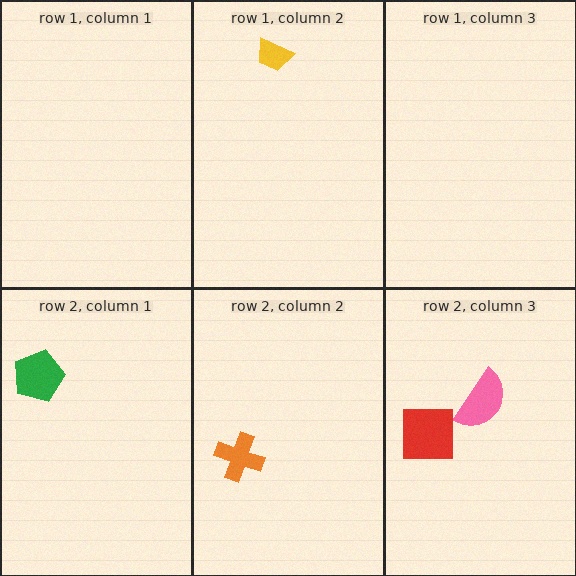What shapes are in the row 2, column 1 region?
The green pentagon.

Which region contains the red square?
The row 2, column 3 region.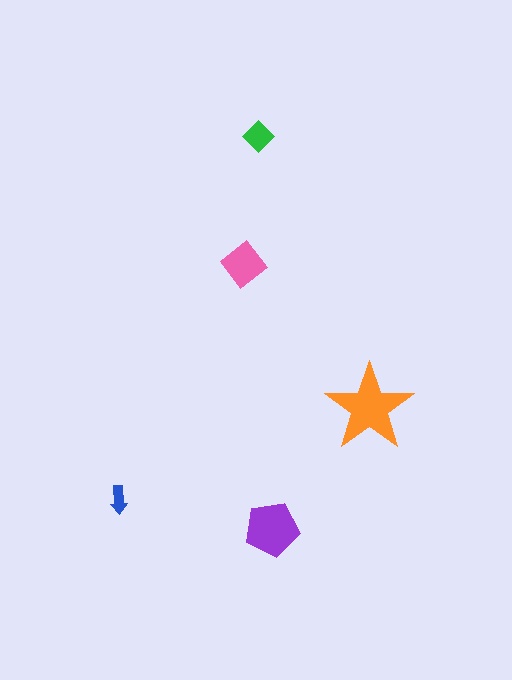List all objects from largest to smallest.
The orange star, the purple pentagon, the pink diamond, the green diamond, the blue arrow.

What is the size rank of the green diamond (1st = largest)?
4th.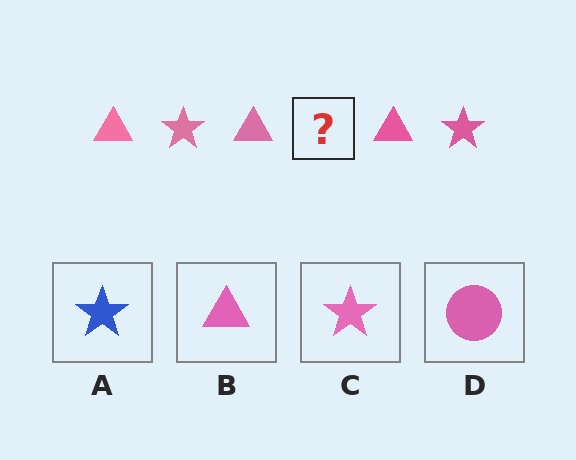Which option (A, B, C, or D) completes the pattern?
C.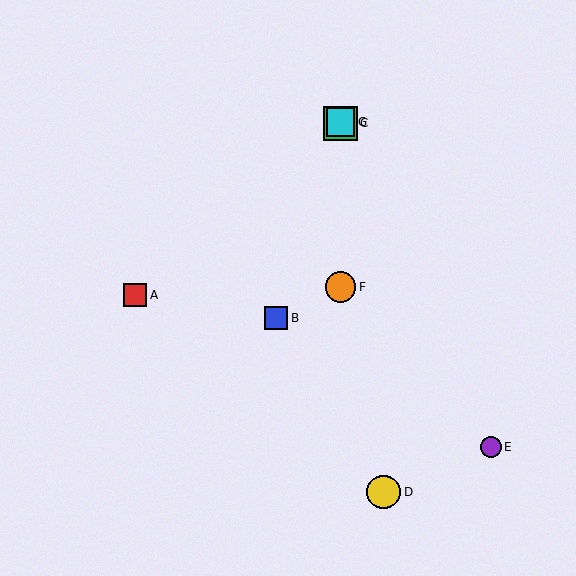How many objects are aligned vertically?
3 objects (C, F, G) are aligned vertically.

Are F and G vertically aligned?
Yes, both are at x≈341.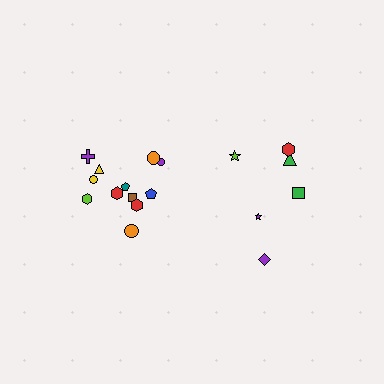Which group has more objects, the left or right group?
The left group.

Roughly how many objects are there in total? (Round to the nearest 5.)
Roughly 20 objects in total.